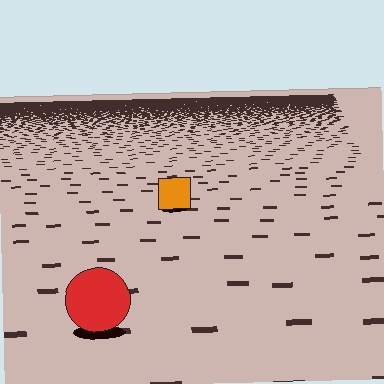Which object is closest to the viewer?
The red circle is closest. The texture marks near it are larger and more spread out.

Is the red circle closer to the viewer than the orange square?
Yes. The red circle is closer — you can tell from the texture gradient: the ground texture is coarser near it.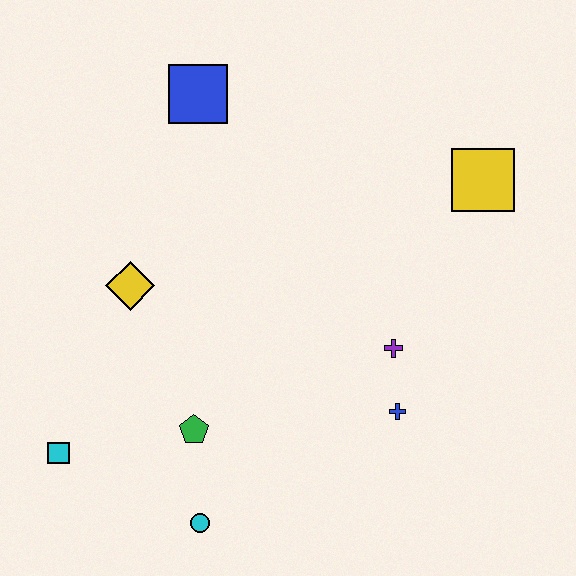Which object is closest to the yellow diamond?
The green pentagon is closest to the yellow diamond.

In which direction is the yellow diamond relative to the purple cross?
The yellow diamond is to the left of the purple cross.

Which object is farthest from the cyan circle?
The yellow square is farthest from the cyan circle.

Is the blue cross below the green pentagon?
No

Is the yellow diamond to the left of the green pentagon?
Yes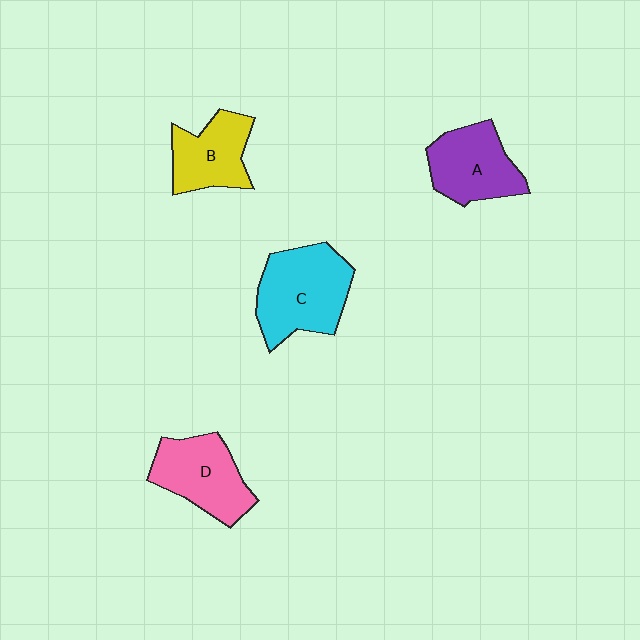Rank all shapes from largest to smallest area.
From largest to smallest: C (cyan), D (pink), A (purple), B (yellow).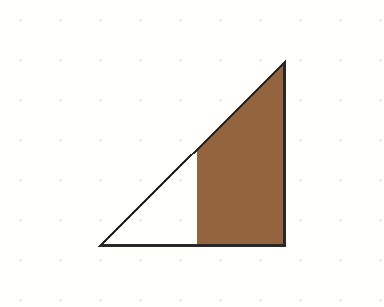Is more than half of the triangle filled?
Yes.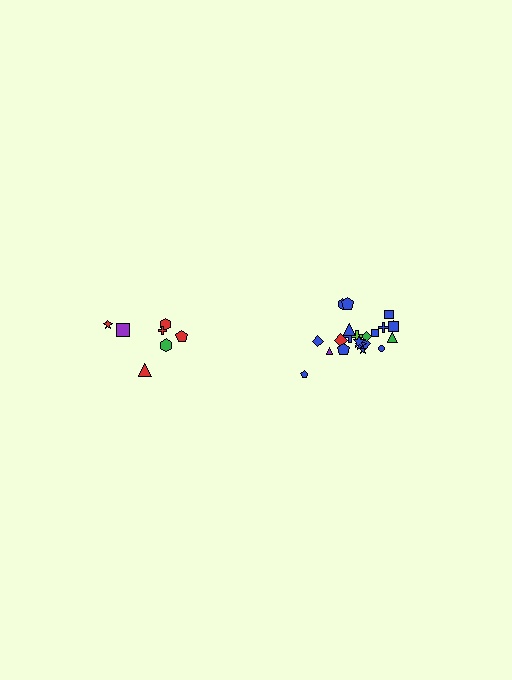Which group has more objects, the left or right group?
The right group.